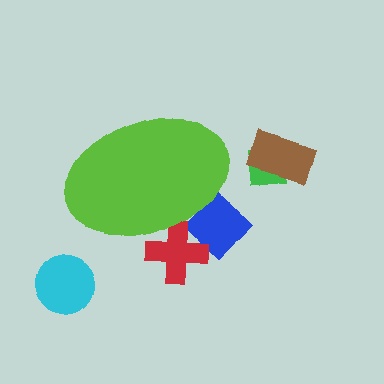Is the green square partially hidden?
No, the green square is fully visible.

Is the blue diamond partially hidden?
Yes, the blue diamond is partially hidden behind the lime ellipse.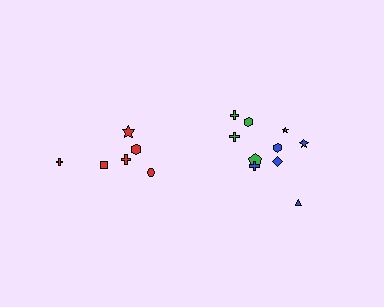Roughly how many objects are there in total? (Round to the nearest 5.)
Roughly 15 objects in total.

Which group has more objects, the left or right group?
The right group.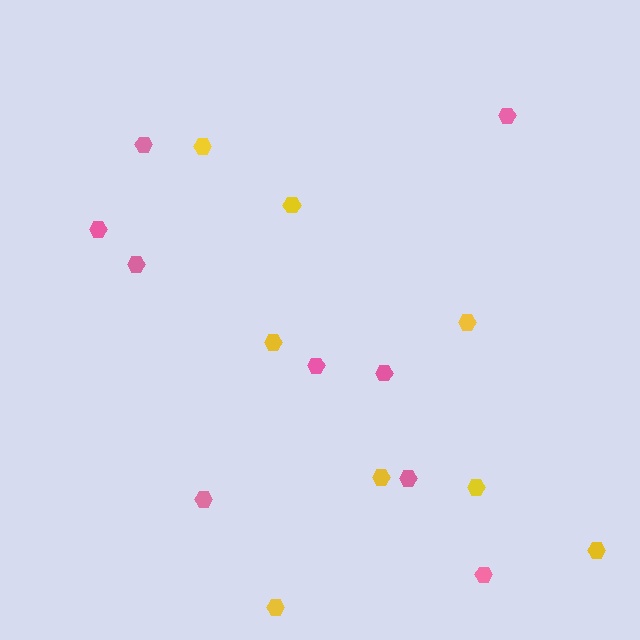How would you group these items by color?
There are 2 groups: one group of pink hexagons (9) and one group of yellow hexagons (8).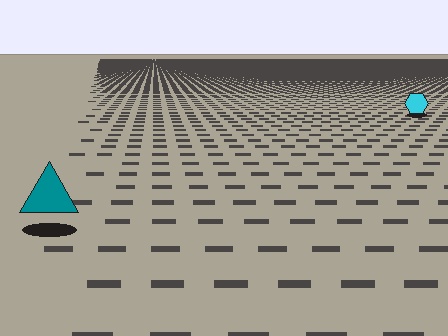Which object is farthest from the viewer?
The cyan hexagon is farthest from the viewer. It appears smaller and the ground texture around it is denser.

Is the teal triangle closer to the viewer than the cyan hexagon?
Yes. The teal triangle is closer — you can tell from the texture gradient: the ground texture is coarser near it.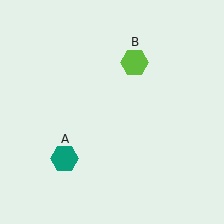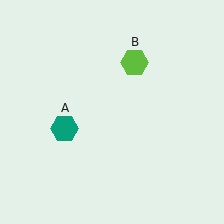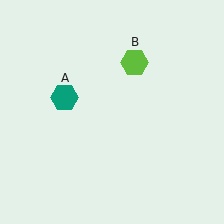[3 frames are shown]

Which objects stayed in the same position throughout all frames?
Lime hexagon (object B) remained stationary.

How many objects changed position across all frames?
1 object changed position: teal hexagon (object A).